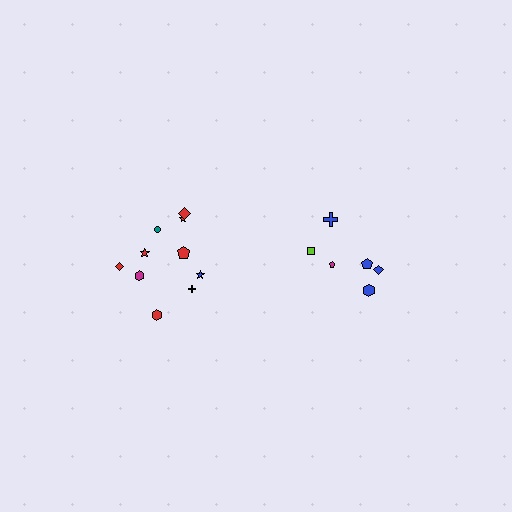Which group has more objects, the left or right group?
The left group.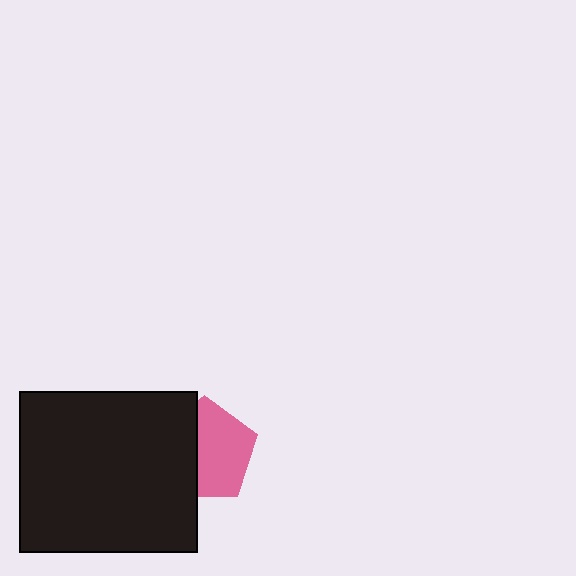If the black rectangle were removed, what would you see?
You would see the complete pink pentagon.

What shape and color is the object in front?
The object in front is a black rectangle.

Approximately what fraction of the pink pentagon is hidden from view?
Roughly 41% of the pink pentagon is hidden behind the black rectangle.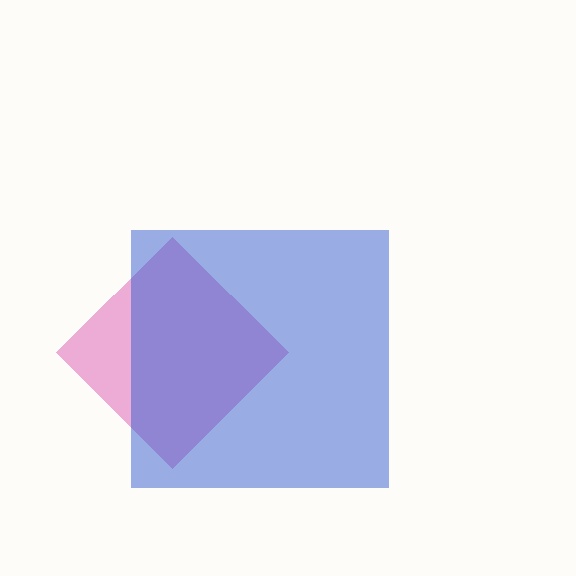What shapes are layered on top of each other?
The layered shapes are: a pink diamond, a blue square.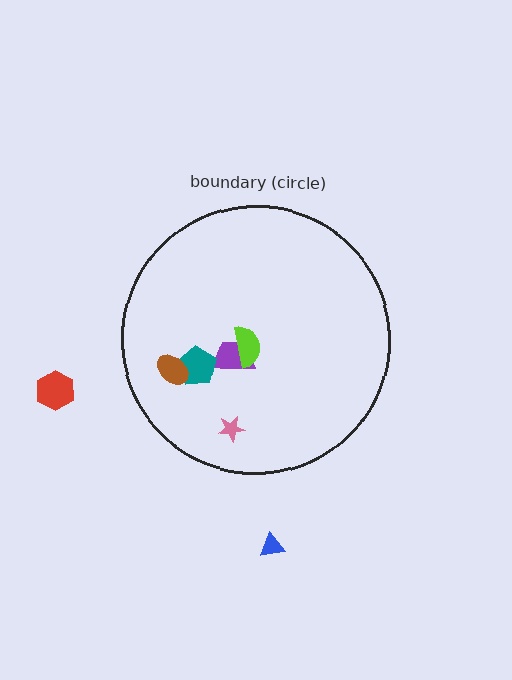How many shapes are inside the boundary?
5 inside, 2 outside.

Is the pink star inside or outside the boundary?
Inside.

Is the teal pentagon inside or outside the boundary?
Inside.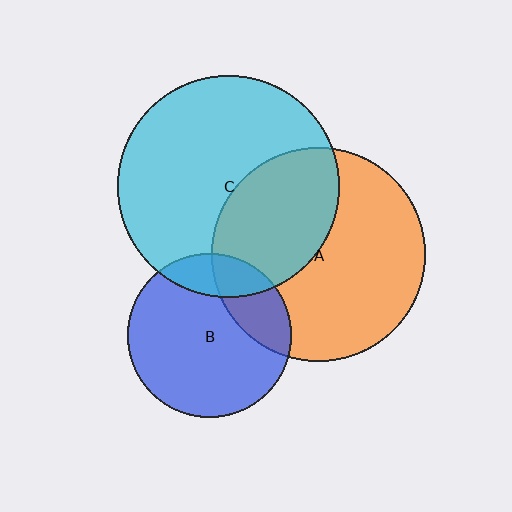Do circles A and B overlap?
Yes.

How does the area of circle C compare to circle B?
Approximately 1.8 times.